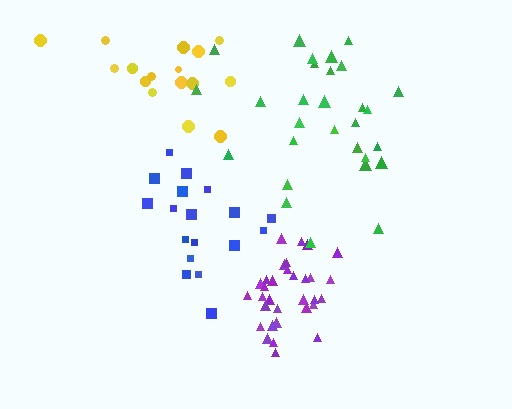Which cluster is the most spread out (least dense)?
Yellow.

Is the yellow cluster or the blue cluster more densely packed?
Blue.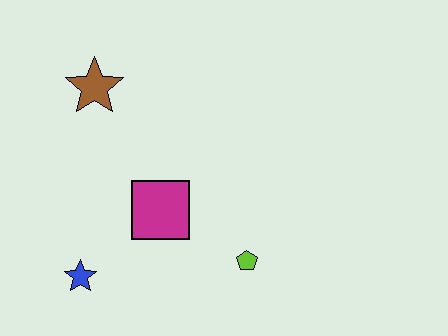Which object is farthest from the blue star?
The brown star is farthest from the blue star.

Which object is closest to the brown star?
The magenta square is closest to the brown star.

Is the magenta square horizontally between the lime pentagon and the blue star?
Yes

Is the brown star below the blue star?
No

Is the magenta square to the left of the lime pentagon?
Yes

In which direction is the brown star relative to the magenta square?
The brown star is above the magenta square.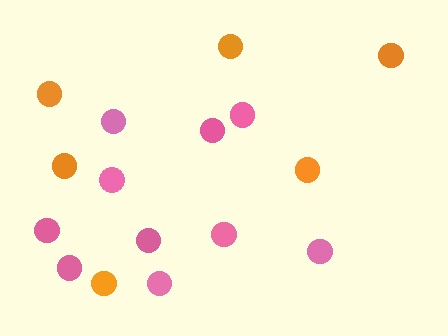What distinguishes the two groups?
There are 2 groups: one group of pink circles (10) and one group of orange circles (6).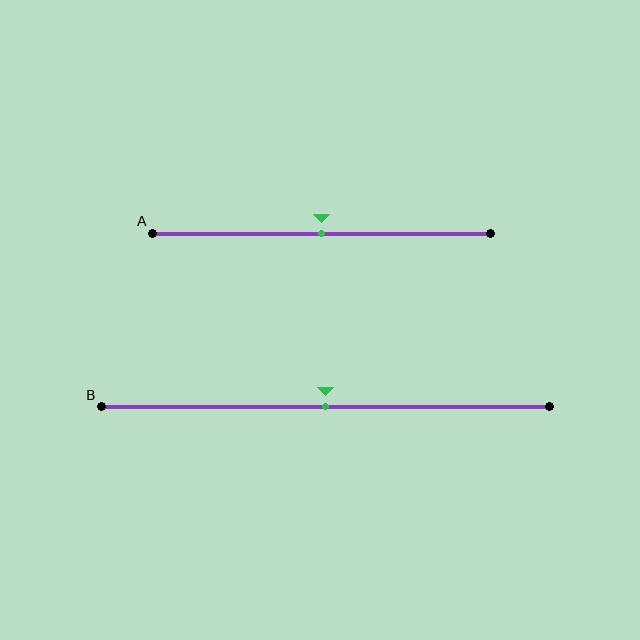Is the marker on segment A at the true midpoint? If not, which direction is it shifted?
Yes, the marker on segment A is at the true midpoint.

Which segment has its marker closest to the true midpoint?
Segment A has its marker closest to the true midpoint.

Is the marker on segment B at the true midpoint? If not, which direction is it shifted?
Yes, the marker on segment B is at the true midpoint.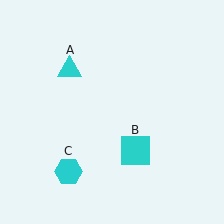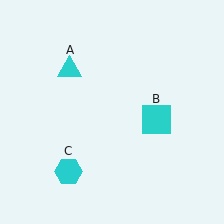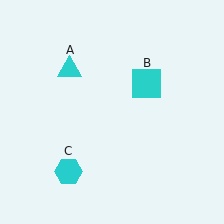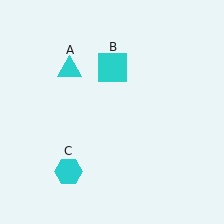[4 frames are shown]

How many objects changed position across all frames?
1 object changed position: cyan square (object B).